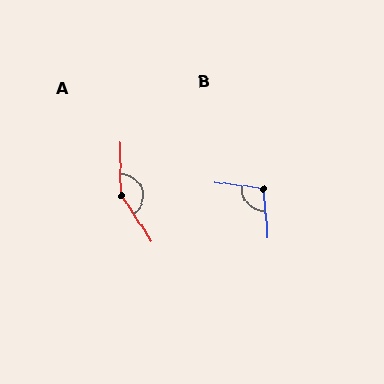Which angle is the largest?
A, at approximately 148 degrees.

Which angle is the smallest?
B, at approximately 101 degrees.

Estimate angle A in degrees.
Approximately 148 degrees.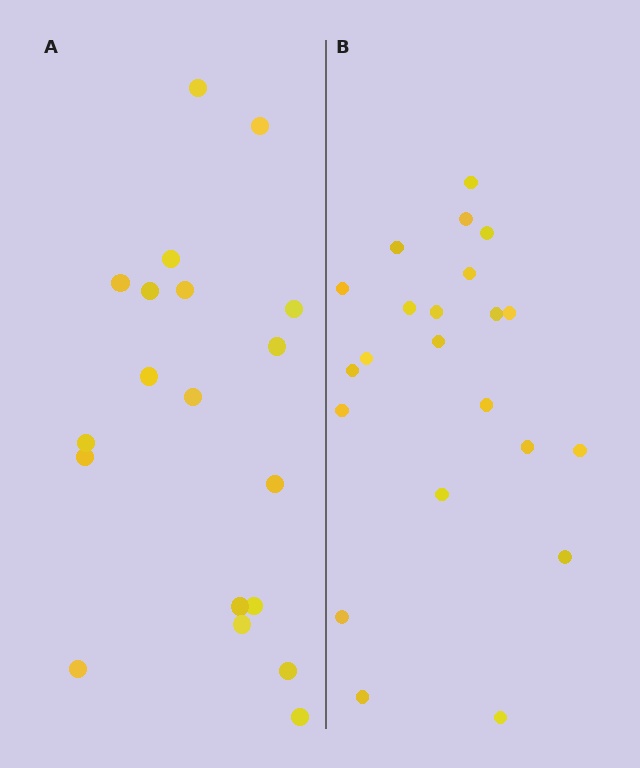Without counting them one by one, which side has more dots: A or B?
Region B (the right region) has more dots.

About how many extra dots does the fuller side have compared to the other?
Region B has just a few more — roughly 2 or 3 more dots than region A.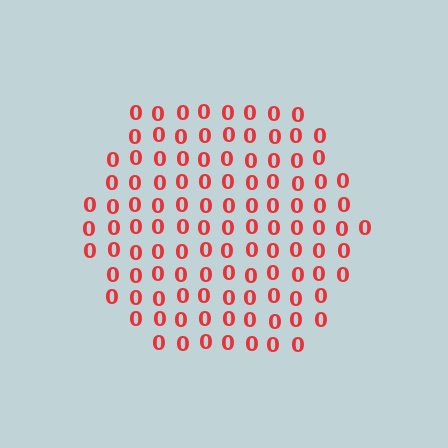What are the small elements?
The small elements are digit 0's.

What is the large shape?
The large shape is a hexagon.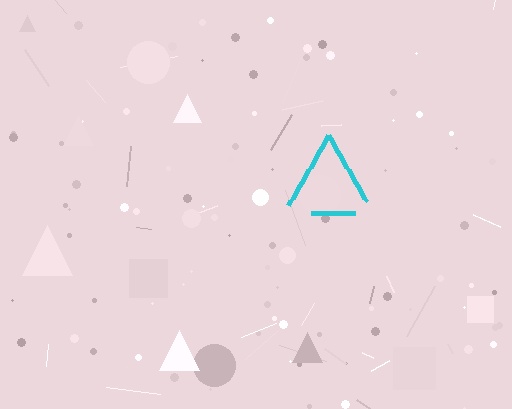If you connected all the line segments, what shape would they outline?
They would outline a triangle.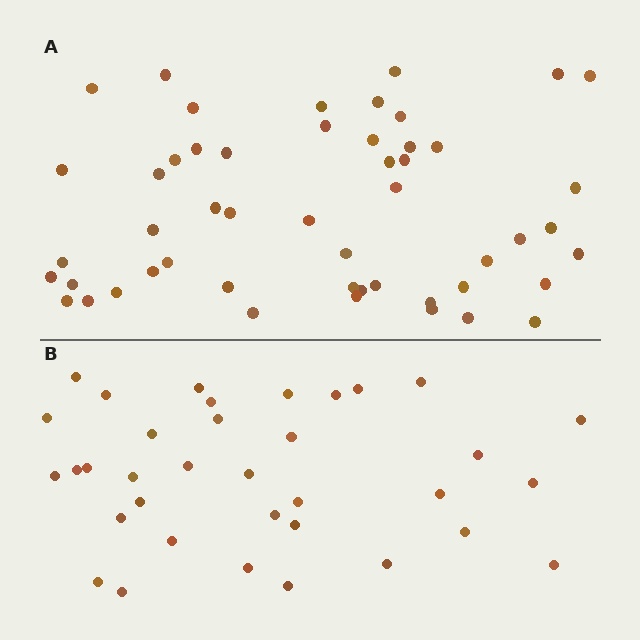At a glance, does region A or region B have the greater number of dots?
Region A (the top region) has more dots.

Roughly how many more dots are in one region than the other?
Region A has approximately 15 more dots than region B.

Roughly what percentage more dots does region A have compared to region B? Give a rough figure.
About 45% more.